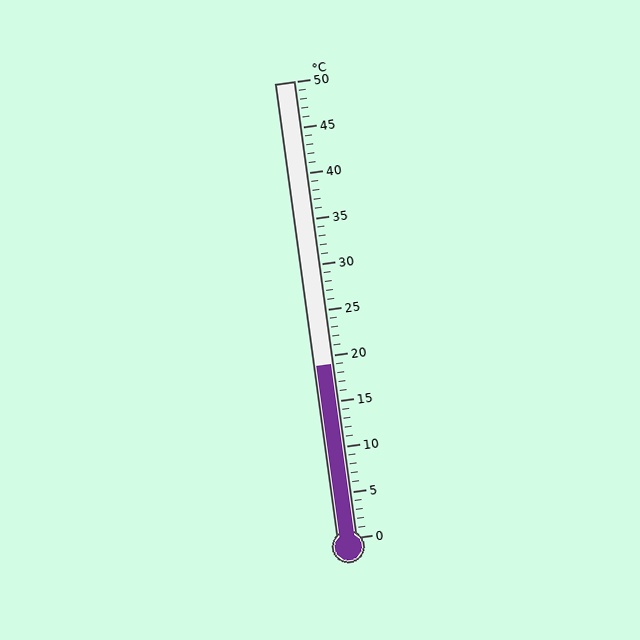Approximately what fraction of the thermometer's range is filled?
The thermometer is filled to approximately 40% of its range.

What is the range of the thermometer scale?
The thermometer scale ranges from 0°C to 50°C.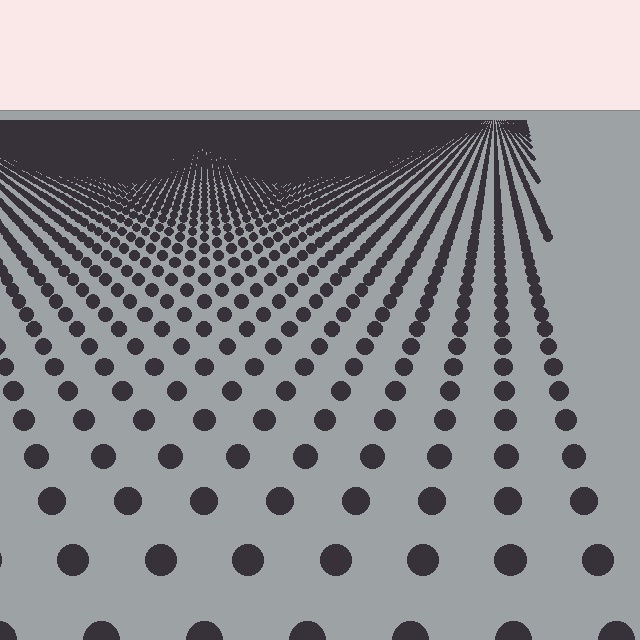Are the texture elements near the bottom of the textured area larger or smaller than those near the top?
Larger. Near the bottom, elements are closer to the viewer and appear at a bigger on-screen size.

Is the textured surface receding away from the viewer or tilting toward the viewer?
The surface is receding away from the viewer. Texture elements get smaller and denser toward the top.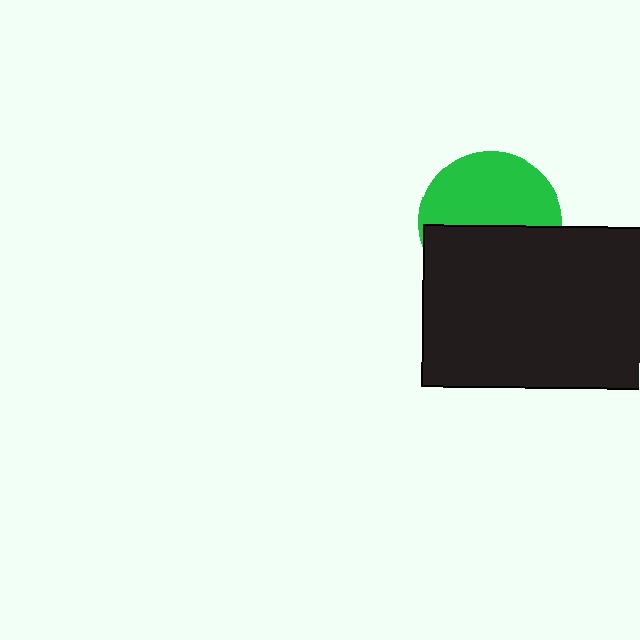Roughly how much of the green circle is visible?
About half of it is visible (roughly 53%).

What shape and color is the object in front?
The object in front is a black rectangle.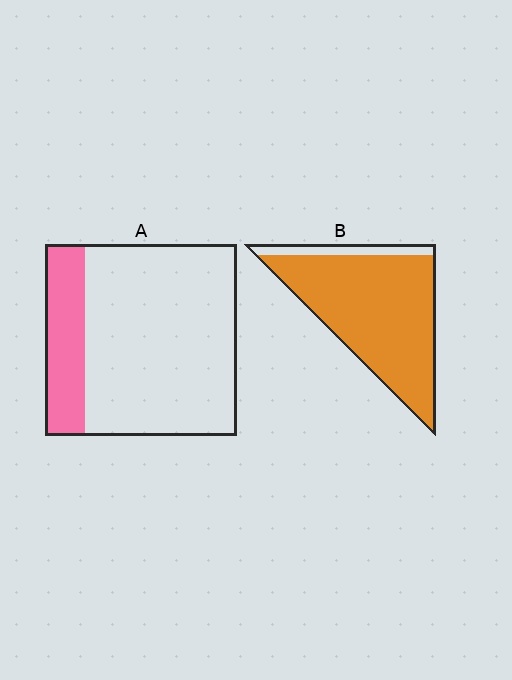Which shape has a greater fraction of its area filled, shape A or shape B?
Shape B.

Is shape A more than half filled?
No.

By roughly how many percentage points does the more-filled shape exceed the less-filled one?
By roughly 70 percentage points (B over A).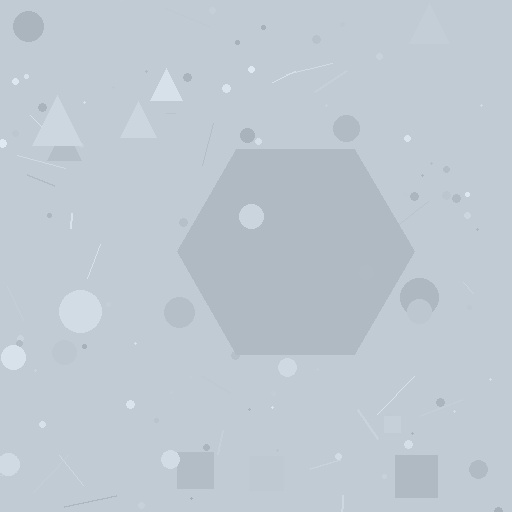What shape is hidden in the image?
A hexagon is hidden in the image.